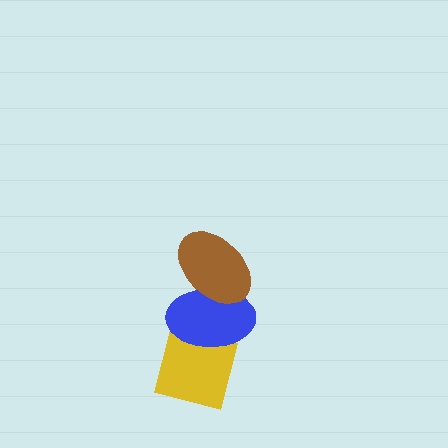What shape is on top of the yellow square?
The blue ellipse is on top of the yellow square.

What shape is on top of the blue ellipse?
The brown ellipse is on top of the blue ellipse.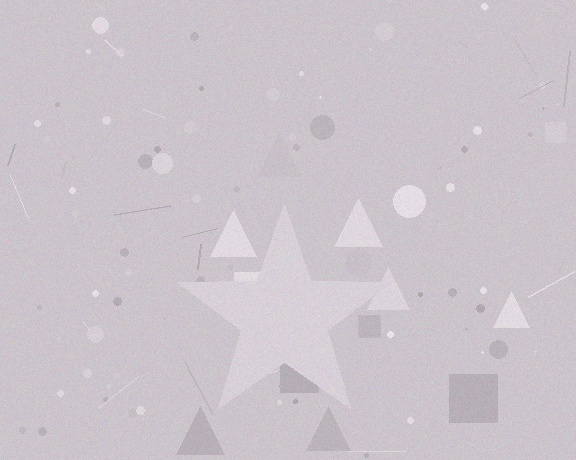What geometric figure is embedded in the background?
A star is embedded in the background.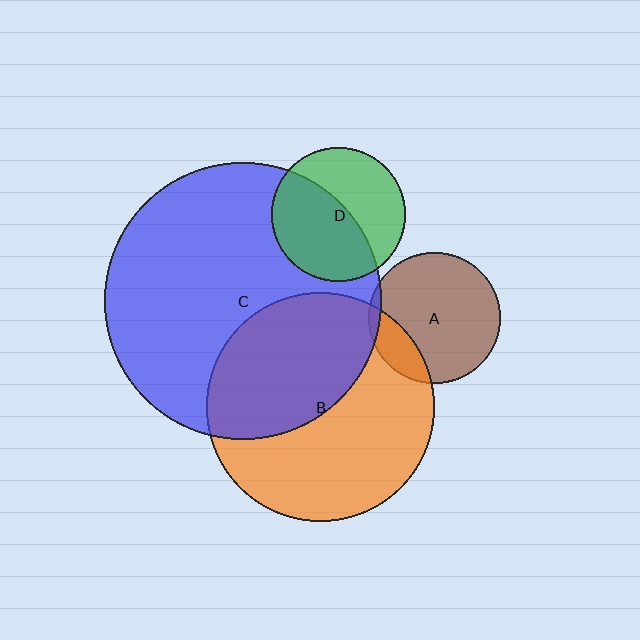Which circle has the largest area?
Circle C (blue).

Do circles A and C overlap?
Yes.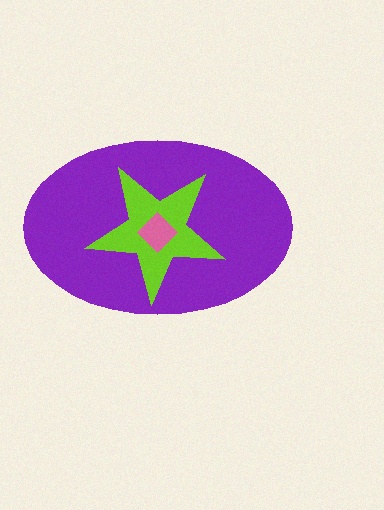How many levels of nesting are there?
3.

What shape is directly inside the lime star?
The pink diamond.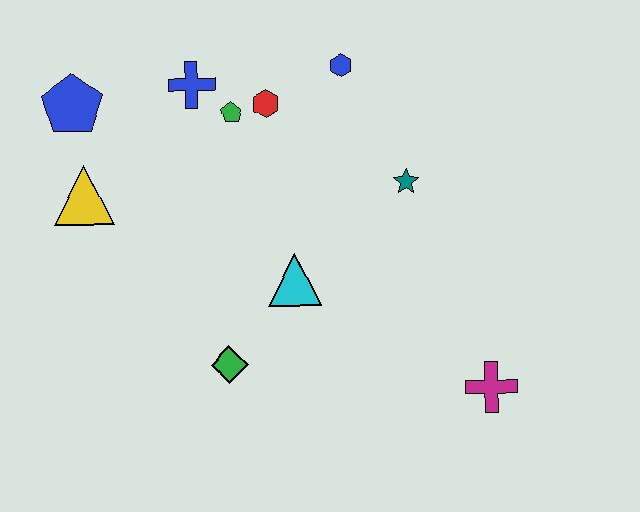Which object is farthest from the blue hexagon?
The magenta cross is farthest from the blue hexagon.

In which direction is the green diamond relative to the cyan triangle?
The green diamond is below the cyan triangle.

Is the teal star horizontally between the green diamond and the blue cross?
No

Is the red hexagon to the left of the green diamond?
No